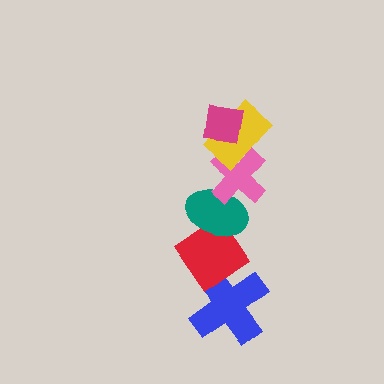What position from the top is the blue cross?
The blue cross is 6th from the top.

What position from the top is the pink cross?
The pink cross is 3rd from the top.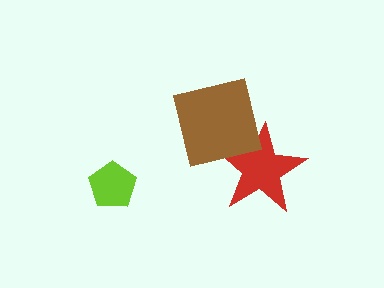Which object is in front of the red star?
The brown square is in front of the red star.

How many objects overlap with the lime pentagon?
0 objects overlap with the lime pentagon.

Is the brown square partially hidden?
No, no other shape covers it.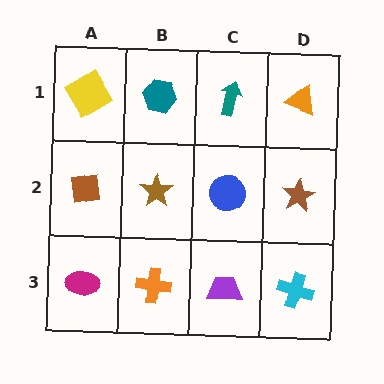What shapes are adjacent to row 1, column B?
A brown star (row 2, column B), a yellow diamond (row 1, column A), a teal arrow (row 1, column C).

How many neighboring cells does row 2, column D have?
3.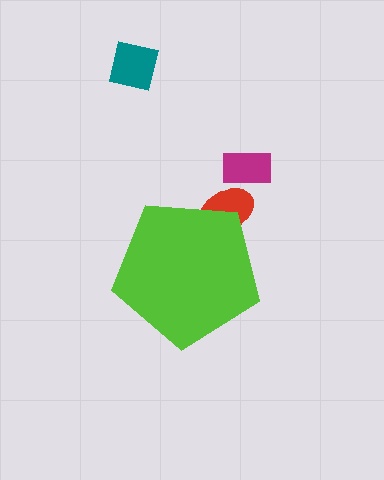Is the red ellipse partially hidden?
Yes, the red ellipse is partially hidden behind the lime pentagon.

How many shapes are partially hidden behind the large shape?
1 shape is partially hidden.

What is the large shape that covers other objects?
A lime pentagon.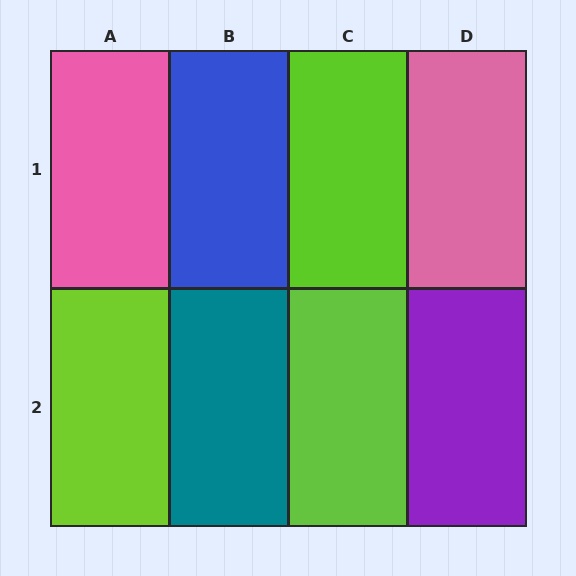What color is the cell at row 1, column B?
Blue.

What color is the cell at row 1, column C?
Lime.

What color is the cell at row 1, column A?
Pink.